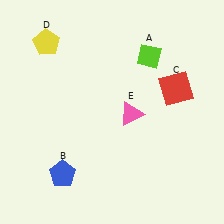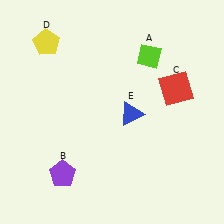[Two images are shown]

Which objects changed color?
B changed from blue to purple. E changed from pink to blue.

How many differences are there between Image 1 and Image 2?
There are 2 differences between the two images.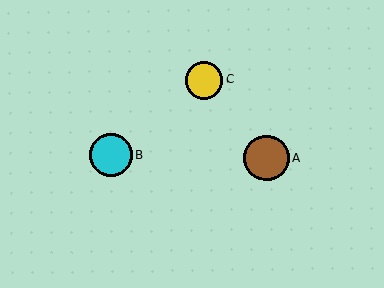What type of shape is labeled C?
Shape C is a yellow circle.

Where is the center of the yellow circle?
The center of the yellow circle is at (204, 80).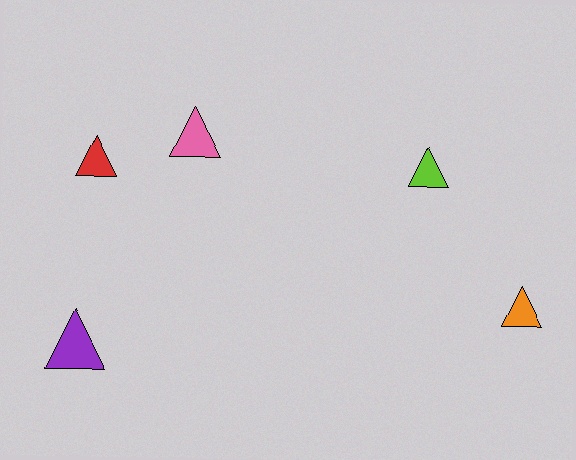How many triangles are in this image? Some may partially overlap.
There are 5 triangles.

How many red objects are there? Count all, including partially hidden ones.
There is 1 red object.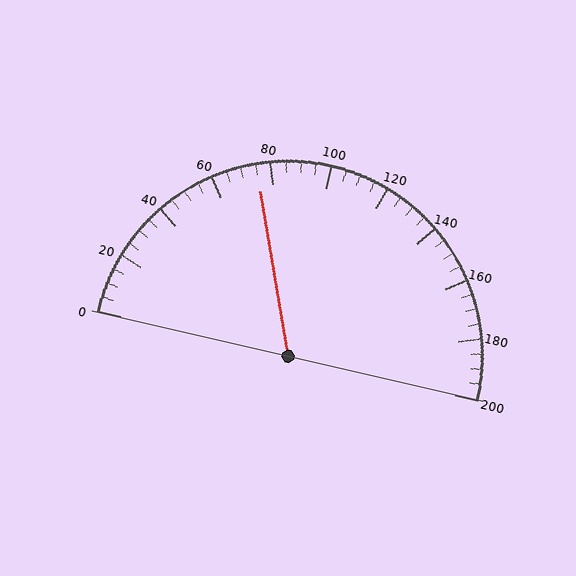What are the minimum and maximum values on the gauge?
The gauge ranges from 0 to 200.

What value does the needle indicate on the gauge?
The needle indicates approximately 75.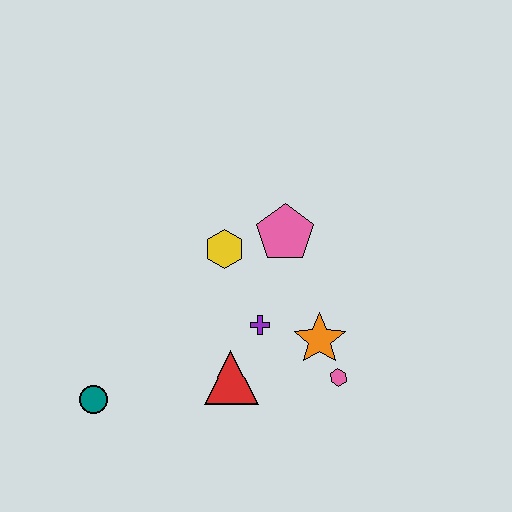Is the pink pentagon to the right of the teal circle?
Yes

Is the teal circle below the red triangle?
Yes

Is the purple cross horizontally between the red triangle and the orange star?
Yes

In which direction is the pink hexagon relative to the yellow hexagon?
The pink hexagon is below the yellow hexagon.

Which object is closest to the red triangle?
The purple cross is closest to the red triangle.